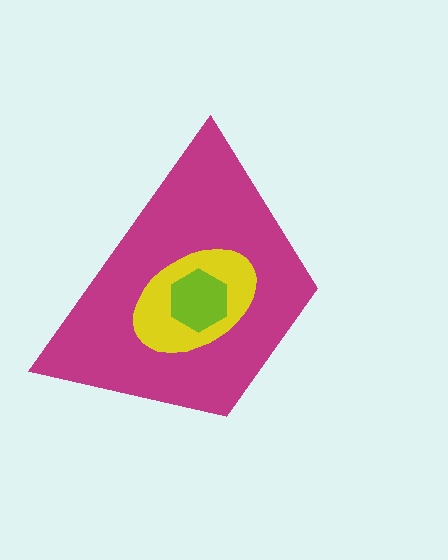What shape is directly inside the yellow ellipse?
The lime hexagon.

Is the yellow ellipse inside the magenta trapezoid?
Yes.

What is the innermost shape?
The lime hexagon.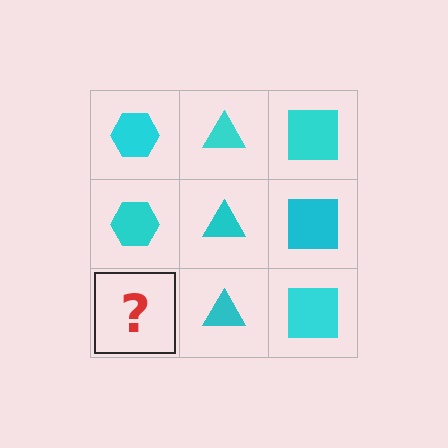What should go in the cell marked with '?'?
The missing cell should contain a cyan hexagon.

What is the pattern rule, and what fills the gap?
The rule is that each column has a consistent shape. The gap should be filled with a cyan hexagon.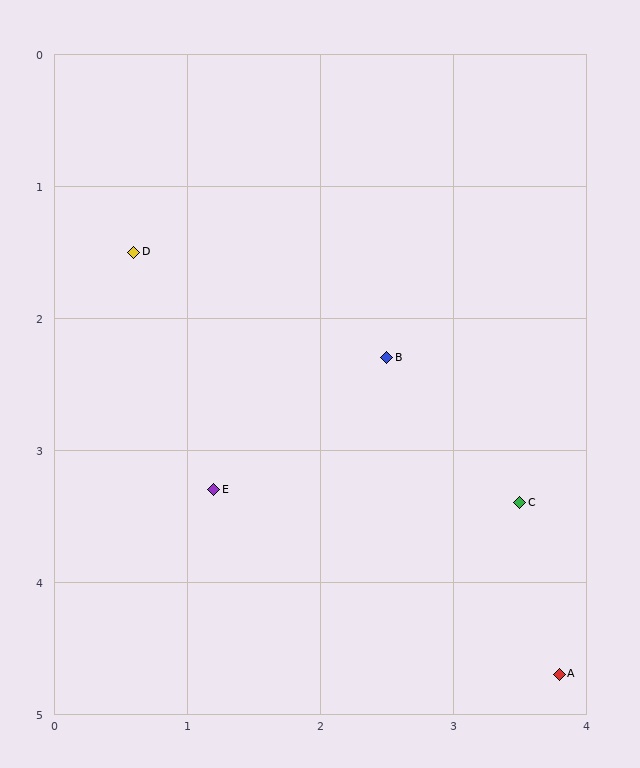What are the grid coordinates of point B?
Point B is at approximately (2.5, 2.3).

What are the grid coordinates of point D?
Point D is at approximately (0.6, 1.5).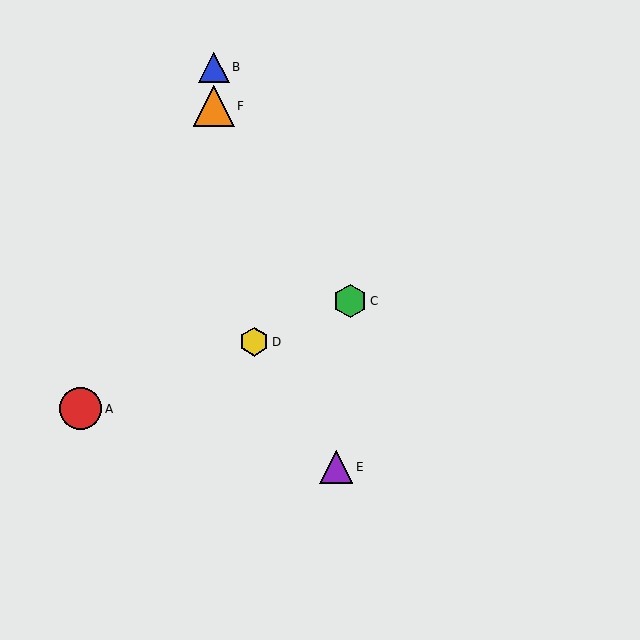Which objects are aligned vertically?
Objects B, F are aligned vertically.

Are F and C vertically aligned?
No, F is at x≈214 and C is at x≈350.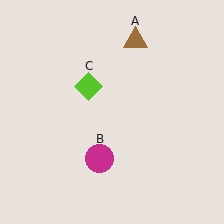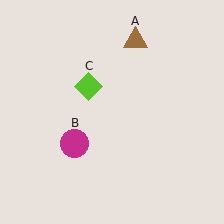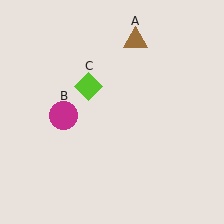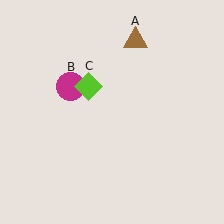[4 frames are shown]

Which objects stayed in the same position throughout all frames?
Brown triangle (object A) and lime diamond (object C) remained stationary.